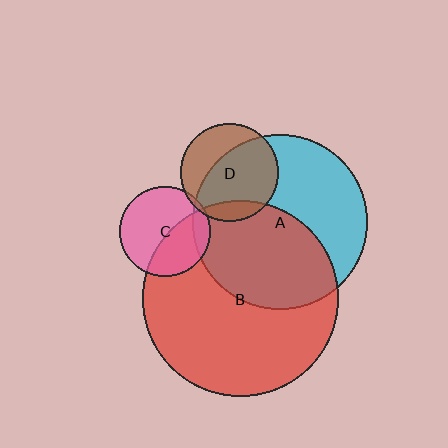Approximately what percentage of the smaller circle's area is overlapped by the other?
Approximately 5%.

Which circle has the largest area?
Circle B (red).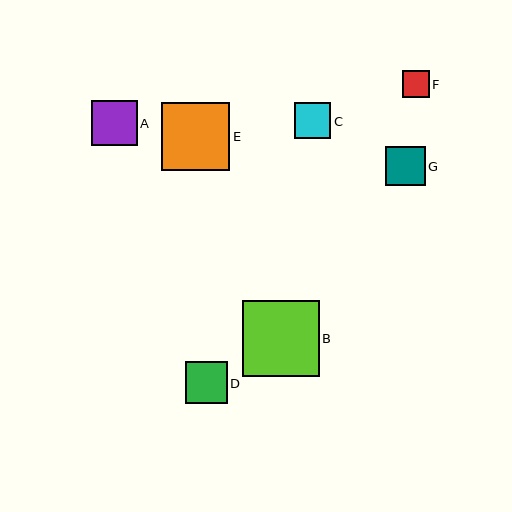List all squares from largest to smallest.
From largest to smallest: B, E, A, D, G, C, F.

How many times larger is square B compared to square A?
Square B is approximately 1.7 times the size of square A.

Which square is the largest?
Square B is the largest with a size of approximately 76 pixels.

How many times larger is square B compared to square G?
Square B is approximately 2.0 times the size of square G.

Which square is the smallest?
Square F is the smallest with a size of approximately 27 pixels.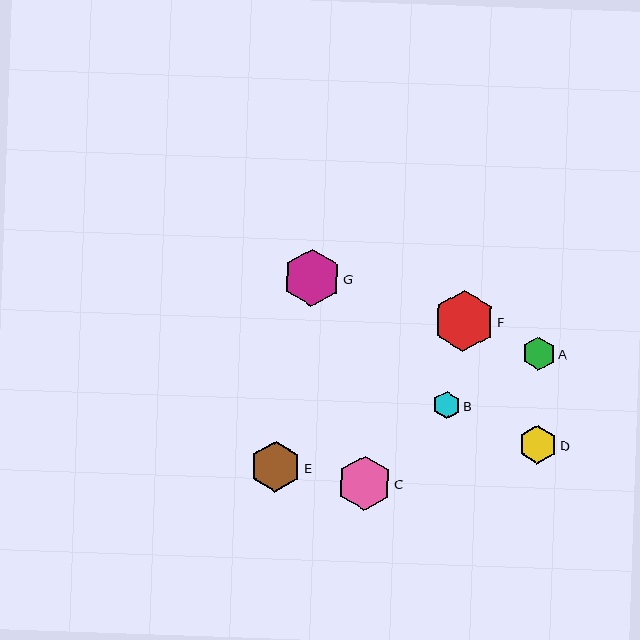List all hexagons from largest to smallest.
From largest to smallest: F, G, C, E, D, A, B.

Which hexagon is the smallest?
Hexagon B is the smallest with a size of approximately 27 pixels.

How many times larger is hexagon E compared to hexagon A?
Hexagon E is approximately 1.5 times the size of hexagon A.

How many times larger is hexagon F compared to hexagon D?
Hexagon F is approximately 1.6 times the size of hexagon D.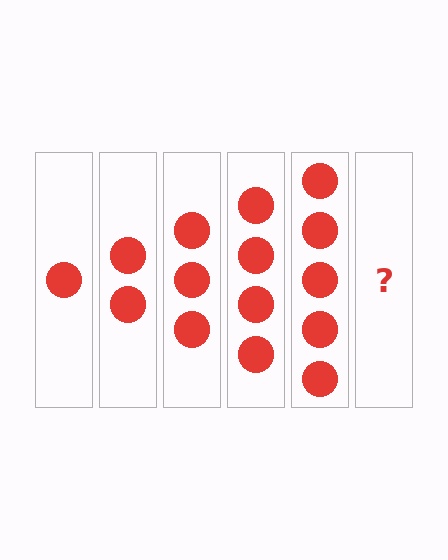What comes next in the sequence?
The next element should be 6 circles.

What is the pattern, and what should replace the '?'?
The pattern is that each step adds one more circle. The '?' should be 6 circles.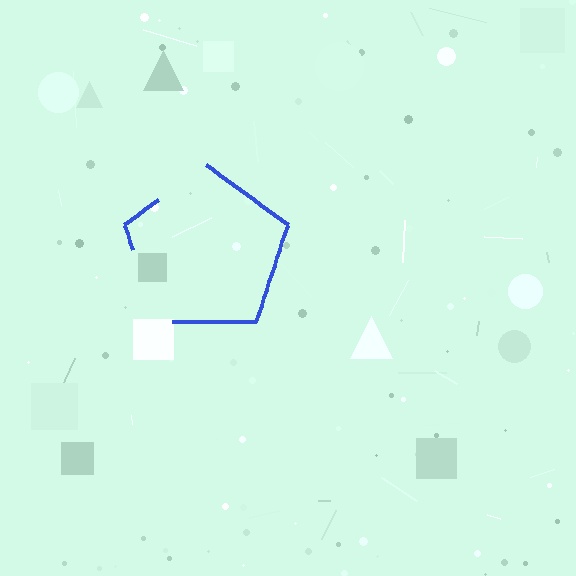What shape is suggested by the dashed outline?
The dashed outline suggests a pentagon.